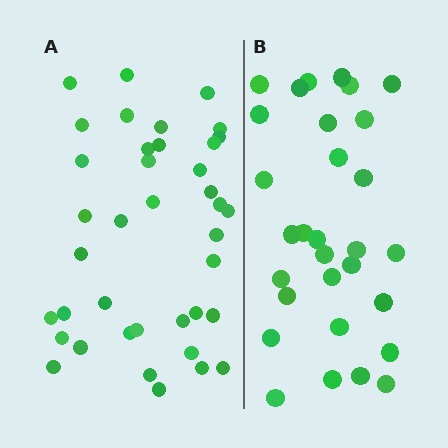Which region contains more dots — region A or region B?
Region A (the left region) has more dots.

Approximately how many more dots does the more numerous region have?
Region A has roughly 8 or so more dots than region B.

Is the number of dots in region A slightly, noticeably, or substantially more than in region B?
Region A has noticeably more, but not dramatically so. The ratio is roughly 1.3 to 1.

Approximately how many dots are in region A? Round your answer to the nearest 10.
About 40 dots. (The exact count is 39, which rounds to 40.)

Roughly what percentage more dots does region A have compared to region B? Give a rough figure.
About 30% more.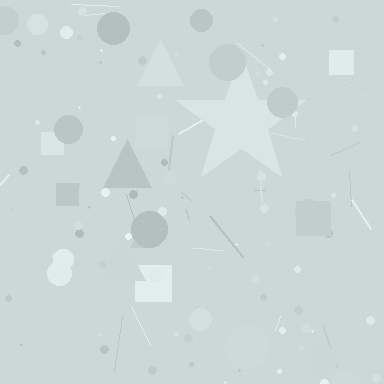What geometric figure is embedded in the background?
A star is embedded in the background.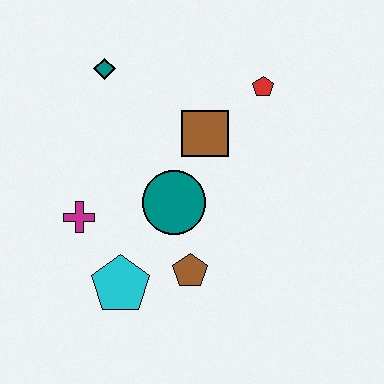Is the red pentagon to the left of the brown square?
No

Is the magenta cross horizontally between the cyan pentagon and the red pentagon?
No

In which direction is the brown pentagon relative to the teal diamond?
The brown pentagon is below the teal diamond.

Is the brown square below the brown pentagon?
No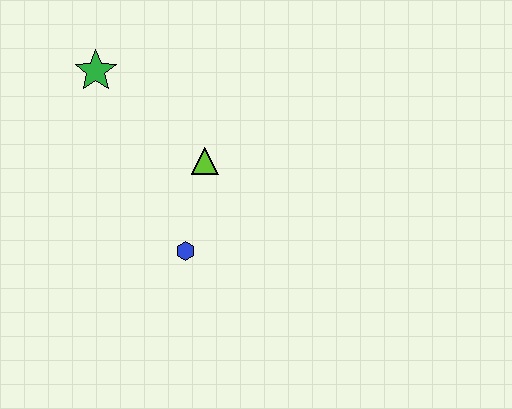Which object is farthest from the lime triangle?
The green star is farthest from the lime triangle.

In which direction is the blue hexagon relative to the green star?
The blue hexagon is below the green star.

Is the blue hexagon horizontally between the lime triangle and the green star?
Yes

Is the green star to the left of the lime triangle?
Yes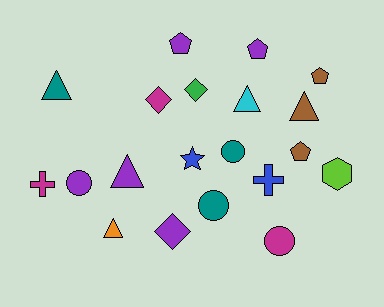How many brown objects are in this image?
There are 3 brown objects.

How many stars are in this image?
There is 1 star.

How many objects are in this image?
There are 20 objects.